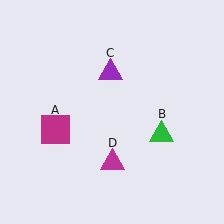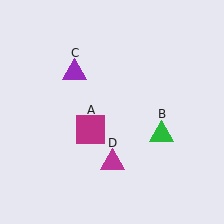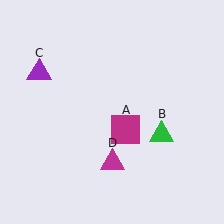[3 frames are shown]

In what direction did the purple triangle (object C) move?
The purple triangle (object C) moved left.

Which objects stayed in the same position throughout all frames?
Green triangle (object B) and magenta triangle (object D) remained stationary.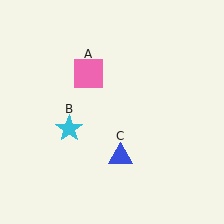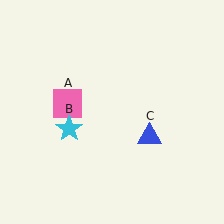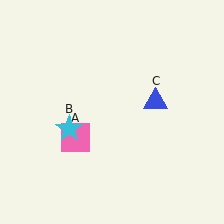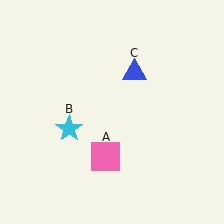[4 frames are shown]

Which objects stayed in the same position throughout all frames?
Cyan star (object B) remained stationary.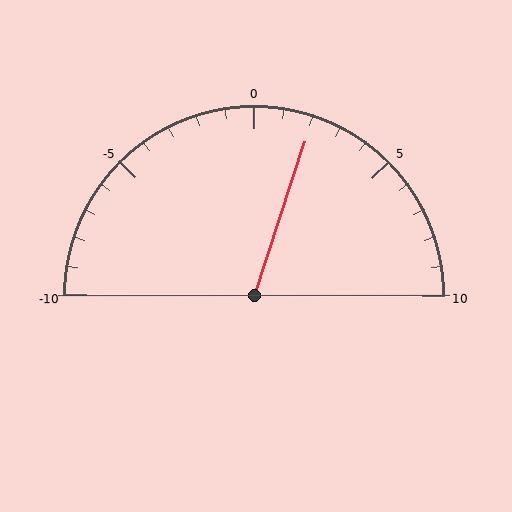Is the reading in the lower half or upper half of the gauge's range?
The reading is in the upper half of the range (-10 to 10).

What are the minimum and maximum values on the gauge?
The gauge ranges from -10 to 10.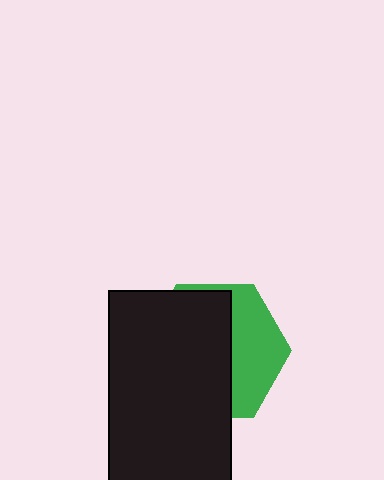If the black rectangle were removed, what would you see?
You would see the complete green hexagon.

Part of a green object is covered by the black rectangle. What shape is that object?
It is a hexagon.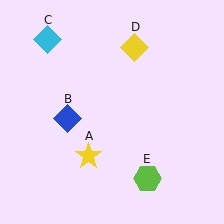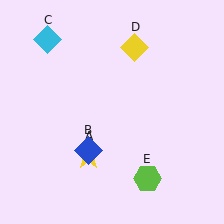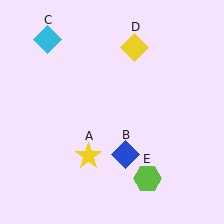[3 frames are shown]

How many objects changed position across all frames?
1 object changed position: blue diamond (object B).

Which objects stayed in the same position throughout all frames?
Yellow star (object A) and cyan diamond (object C) and yellow diamond (object D) and lime hexagon (object E) remained stationary.